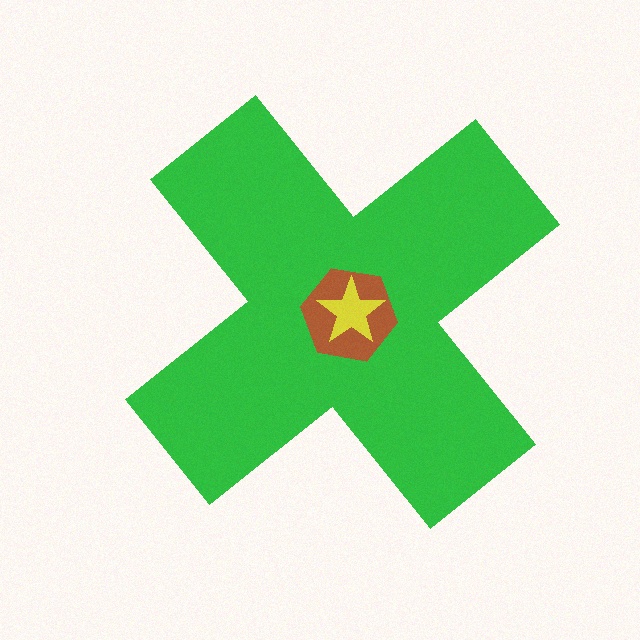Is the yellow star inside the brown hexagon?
Yes.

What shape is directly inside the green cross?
The brown hexagon.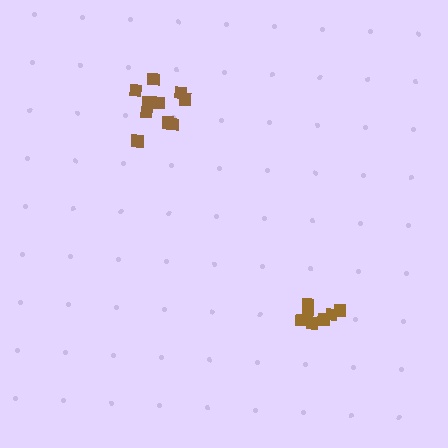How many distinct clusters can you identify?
There are 2 distinct clusters.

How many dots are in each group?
Group 1: 11 dots, Group 2: 7 dots (18 total).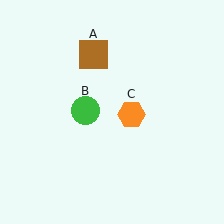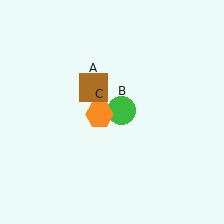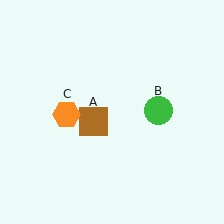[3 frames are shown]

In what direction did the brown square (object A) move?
The brown square (object A) moved down.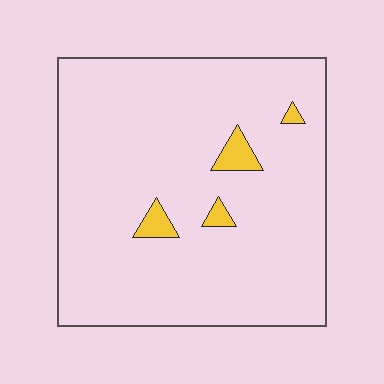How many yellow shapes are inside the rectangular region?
4.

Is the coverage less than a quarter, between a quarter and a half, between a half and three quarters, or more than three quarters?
Less than a quarter.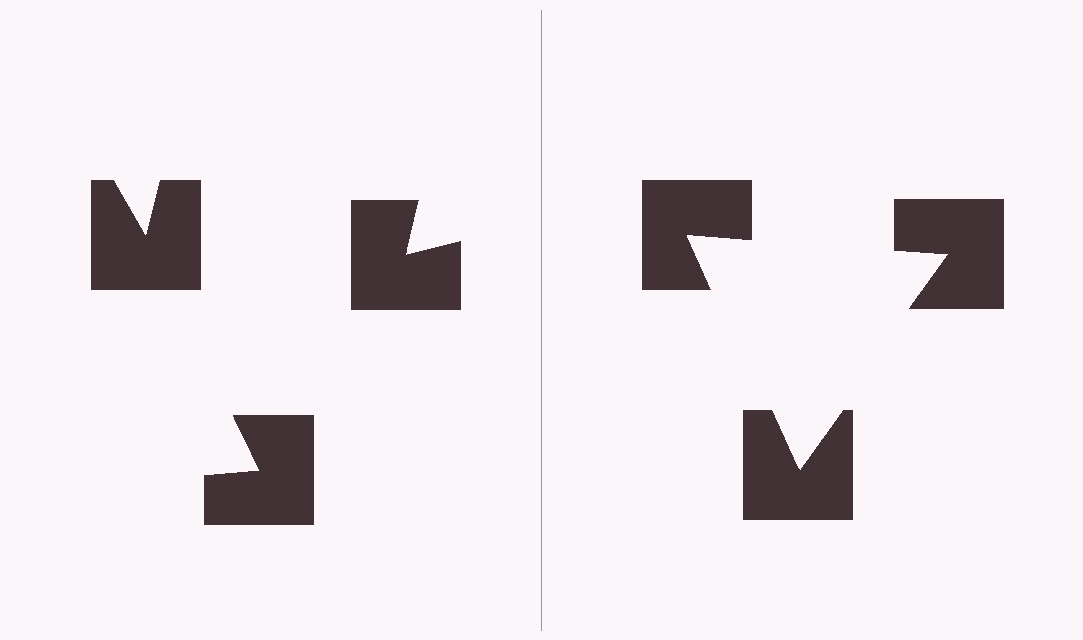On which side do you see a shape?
An illusory triangle appears on the right side. On the left side the wedge cuts are rotated, so no coherent shape forms.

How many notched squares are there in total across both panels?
6 — 3 on each side.